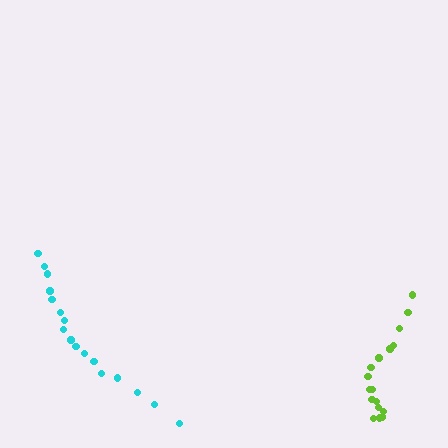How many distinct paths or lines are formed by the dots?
There are 2 distinct paths.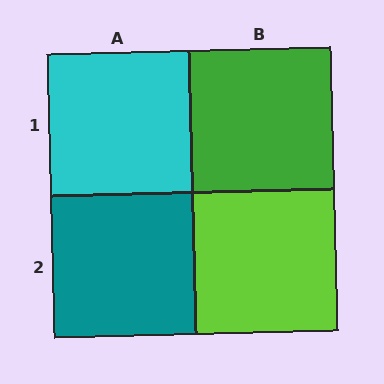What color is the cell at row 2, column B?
Lime.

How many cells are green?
1 cell is green.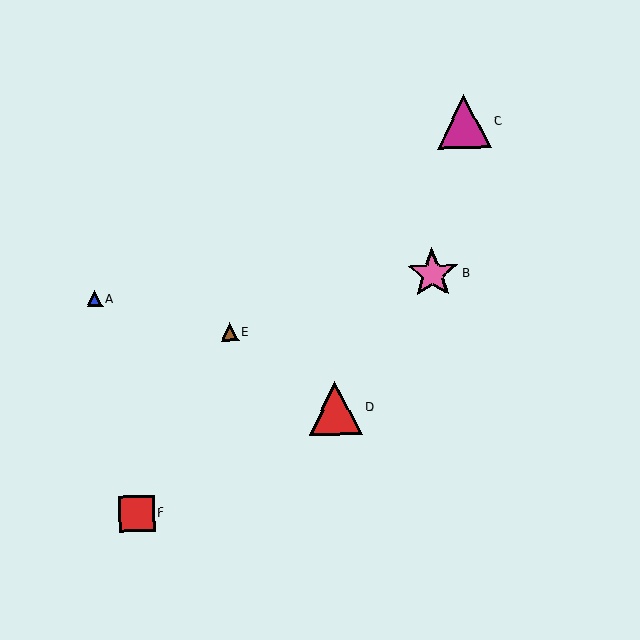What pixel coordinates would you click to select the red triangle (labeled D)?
Click at (335, 408) to select the red triangle D.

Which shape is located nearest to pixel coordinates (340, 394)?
The red triangle (labeled D) at (335, 408) is nearest to that location.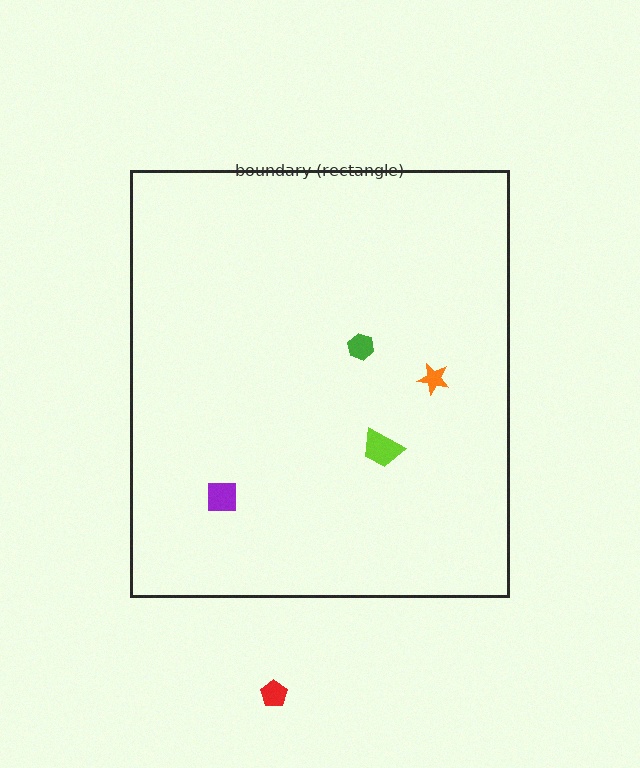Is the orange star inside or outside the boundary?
Inside.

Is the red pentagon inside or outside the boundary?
Outside.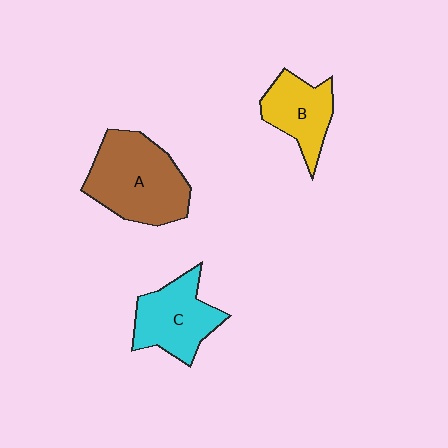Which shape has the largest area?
Shape A (brown).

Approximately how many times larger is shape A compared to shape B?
Approximately 1.7 times.